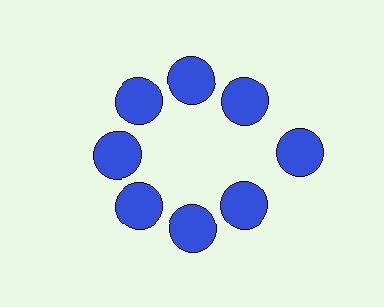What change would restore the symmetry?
The symmetry would be restored by moving it inward, back onto the ring so that all 8 circles sit at equal angles and equal distance from the center.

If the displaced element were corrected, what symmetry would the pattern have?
It would have 8-fold rotational symmetry — the pattern would map onto itself every 45 degrees.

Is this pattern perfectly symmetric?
No. The 8 blue circles are arranged in a ring, but one element near the 3 o'clock position is pushed outward from the center, breaking the 8-fold rotational symmetry.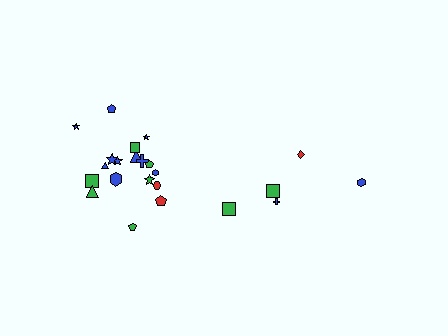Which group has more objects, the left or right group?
The left group.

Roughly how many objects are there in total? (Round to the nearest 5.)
Roughly 25 objects in total.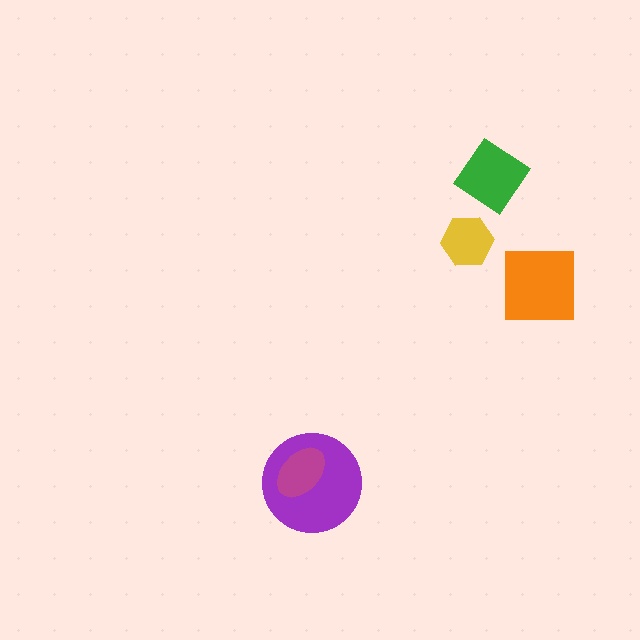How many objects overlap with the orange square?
0 objects overlap with the orange square.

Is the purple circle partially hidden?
Yes, it is partially covered by another shape.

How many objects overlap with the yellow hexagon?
0 objects overlap with the yellow hexagon.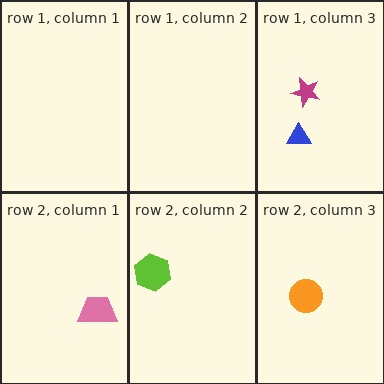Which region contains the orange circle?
The row 2, column 3 region.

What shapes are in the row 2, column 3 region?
The orange circle.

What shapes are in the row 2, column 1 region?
The pink trapezoid.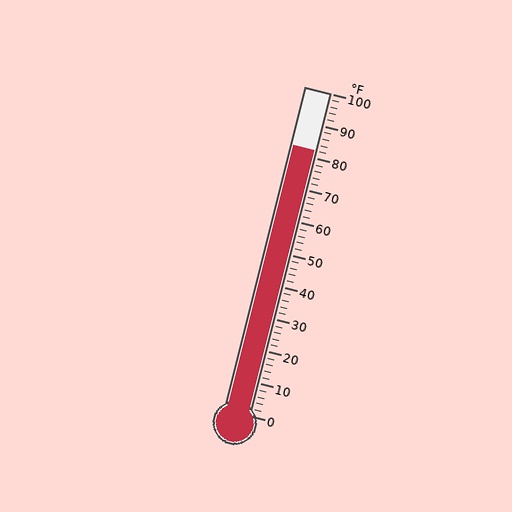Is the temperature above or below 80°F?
The temperature is above 80°F.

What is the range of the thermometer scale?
The thermometer scale ranges from 0°F to 100°F.